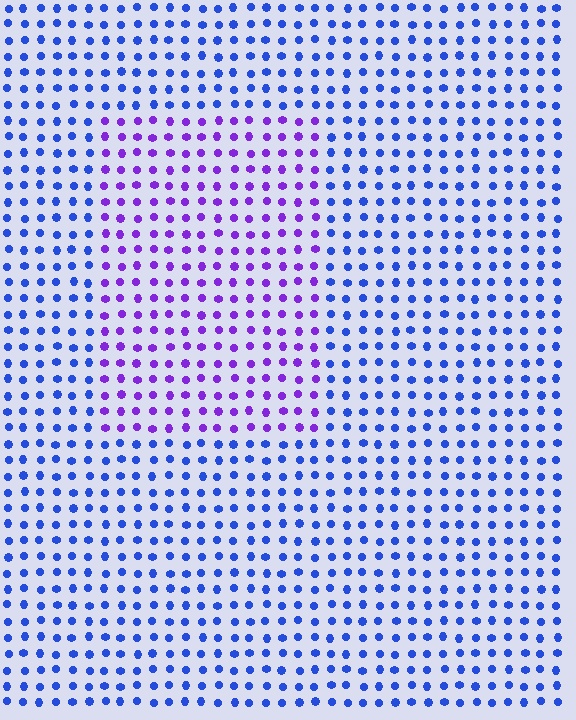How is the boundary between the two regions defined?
The boundary is defined purely by a slight shift in hue (about 44 degrees). Spacing, size, and orientation are identical on both sides.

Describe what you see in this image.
The image is filled with small blue elements in a uniform arrangement. A rectangle-shaped region is visible where the elements are tinted to a slightly different hue, forming a subtle color boundary.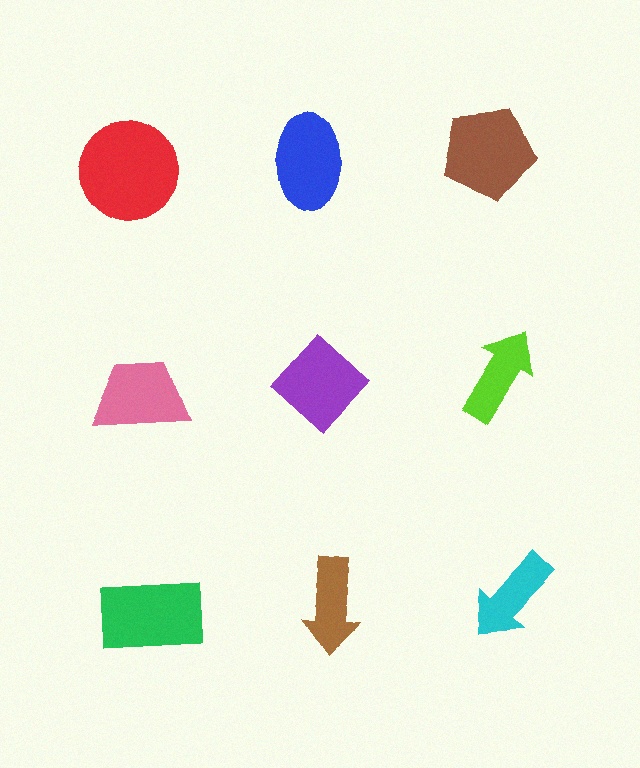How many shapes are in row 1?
3 shapes.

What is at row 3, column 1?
A green rectangle.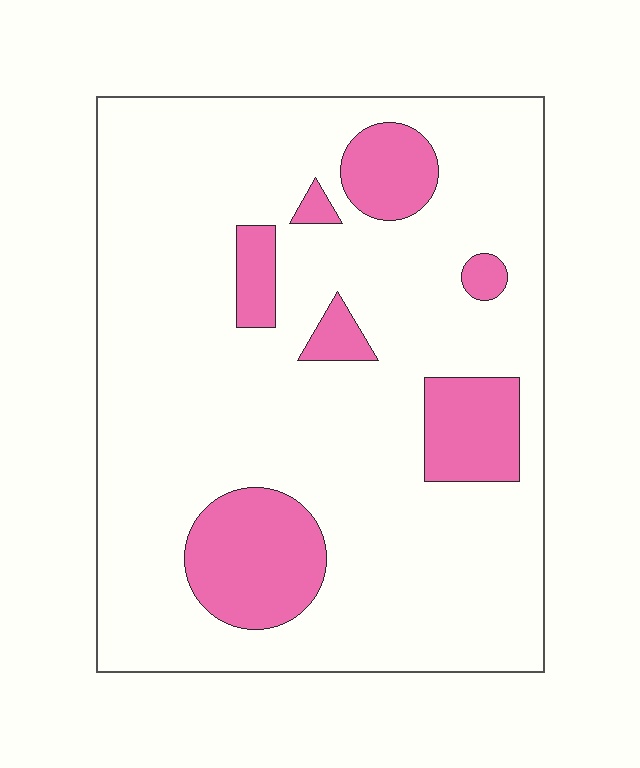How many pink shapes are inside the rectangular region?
7.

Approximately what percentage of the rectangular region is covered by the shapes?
Approximately 15%.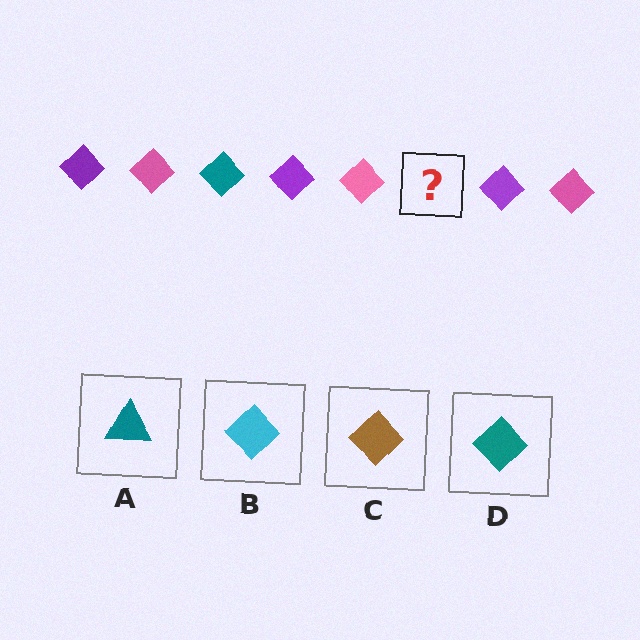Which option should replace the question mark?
Option D.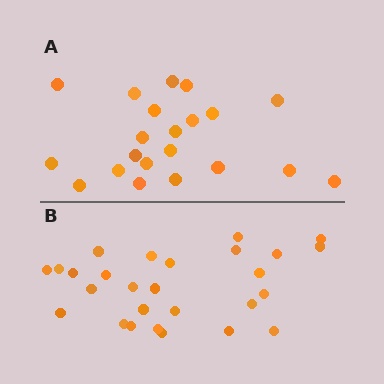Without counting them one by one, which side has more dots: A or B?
Region B (the bottom region) has more dots.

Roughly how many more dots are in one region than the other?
Region B has about 6 more dots than region A.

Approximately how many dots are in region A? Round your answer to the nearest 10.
About 20 dots. (The exact count is 21, which rounds to 20.)